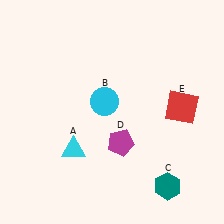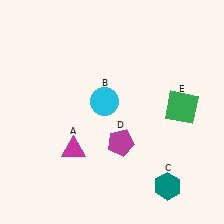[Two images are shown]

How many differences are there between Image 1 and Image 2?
There are 2 differences between the two images.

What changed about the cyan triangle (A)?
In Image 1, A is cyan. In Image 2, it changed to magenta.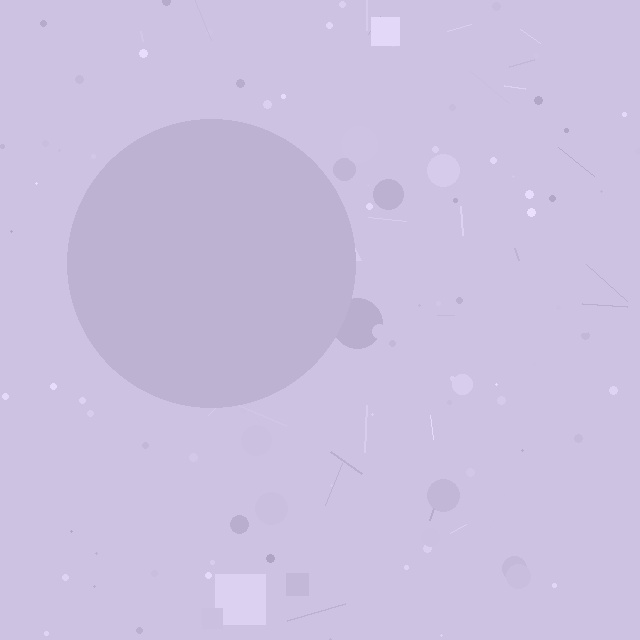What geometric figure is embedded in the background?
A circle is embedded in the background.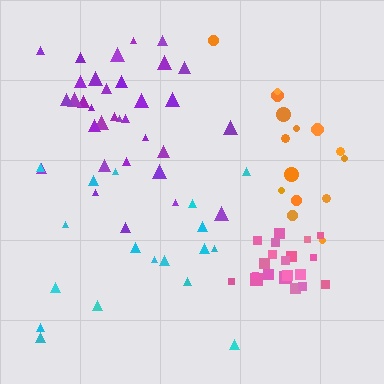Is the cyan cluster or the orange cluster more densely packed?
Orange.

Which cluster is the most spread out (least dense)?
Cyan.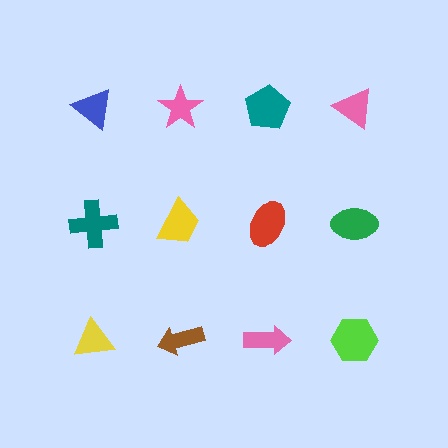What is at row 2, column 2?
A yellow trapezoid.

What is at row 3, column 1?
A yellow triangle.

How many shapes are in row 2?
4 shapes.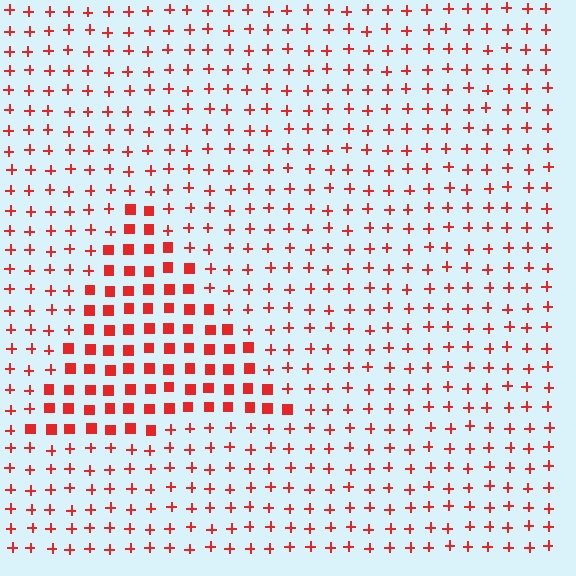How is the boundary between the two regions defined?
The boundary is defined by a change in element shape: squares inside vs. plus signs outside. All elements share the same color and spacing.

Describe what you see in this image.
The image is filled with small red elements arranged in a uniform grid. A triangle-shaped region contains squares, while the surrounding area contains plus signs. The boundary is defined purely by the change in element shape.